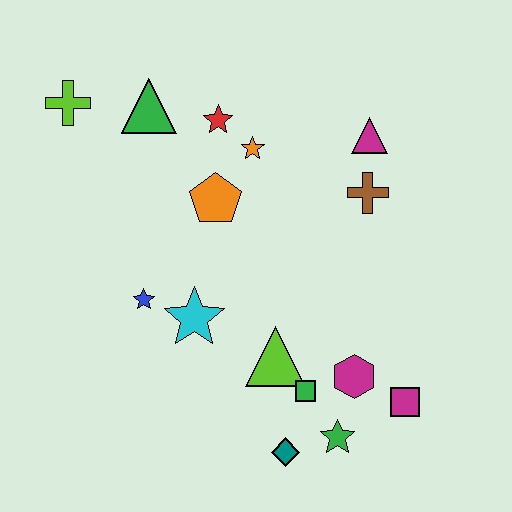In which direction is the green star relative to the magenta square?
The green star is to the left of the magenta square.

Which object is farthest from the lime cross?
The magenta square is farthest from the lime cross.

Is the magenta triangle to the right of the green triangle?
Yes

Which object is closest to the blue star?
The cyan star is closest to the blue star.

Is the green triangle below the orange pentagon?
No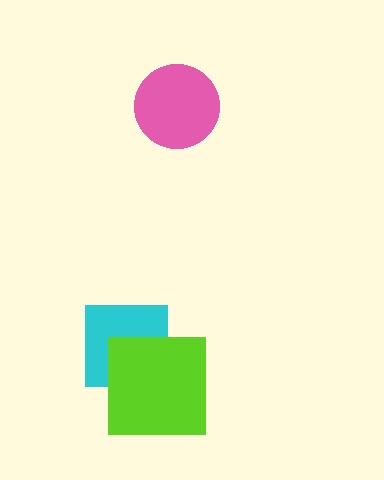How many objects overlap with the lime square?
1 object overlaps with the lime square.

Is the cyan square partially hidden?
Yes, it is partially covered by another shape.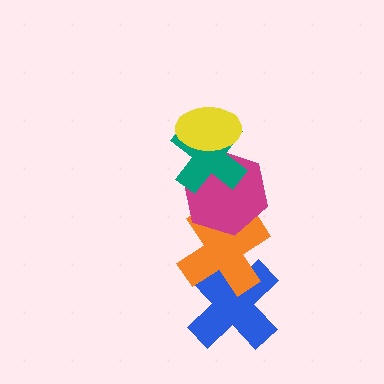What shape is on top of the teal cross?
The yellow ellipse is on top of the teal cross.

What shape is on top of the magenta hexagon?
The teal cross is on top of the magenta hexagon.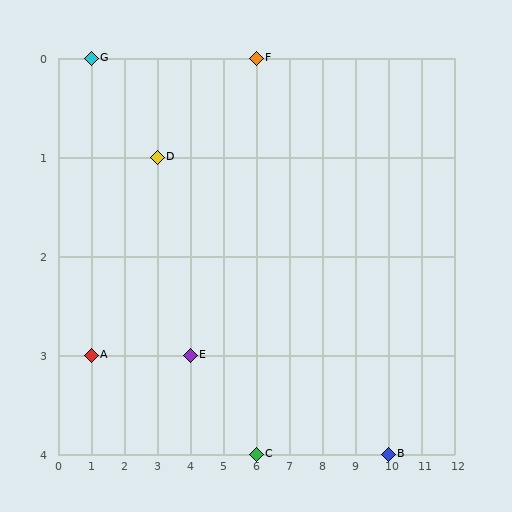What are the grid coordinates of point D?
Point D is at grid coordinates (3, 1).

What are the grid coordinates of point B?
Point B is at grid coordinates (10, 4).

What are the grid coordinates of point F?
Point F is at grid coordinates (6, 0).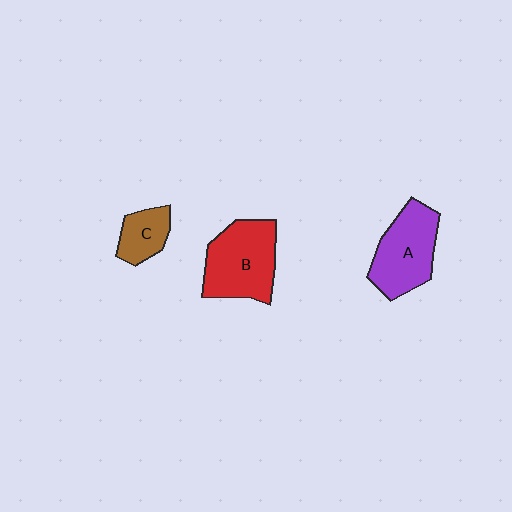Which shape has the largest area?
Shape B (red).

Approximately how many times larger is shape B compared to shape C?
Approximately 2.2 times.